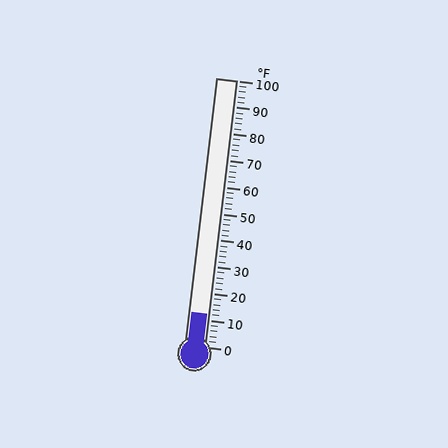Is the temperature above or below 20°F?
The temperature is below 20°F.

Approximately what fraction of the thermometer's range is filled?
The thermometer is filled to approximately 10% of its range.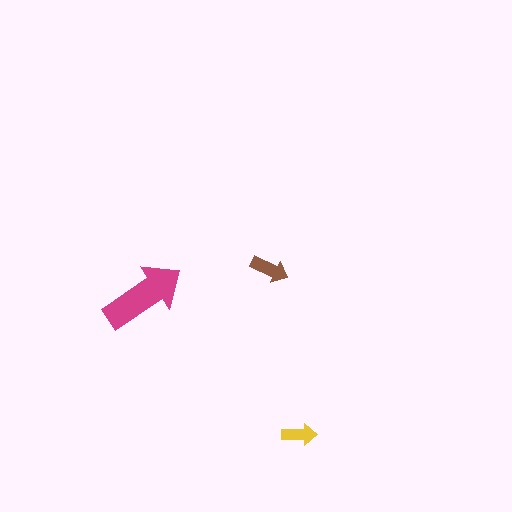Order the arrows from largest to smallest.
the magenta one, the brown one, the yellow one.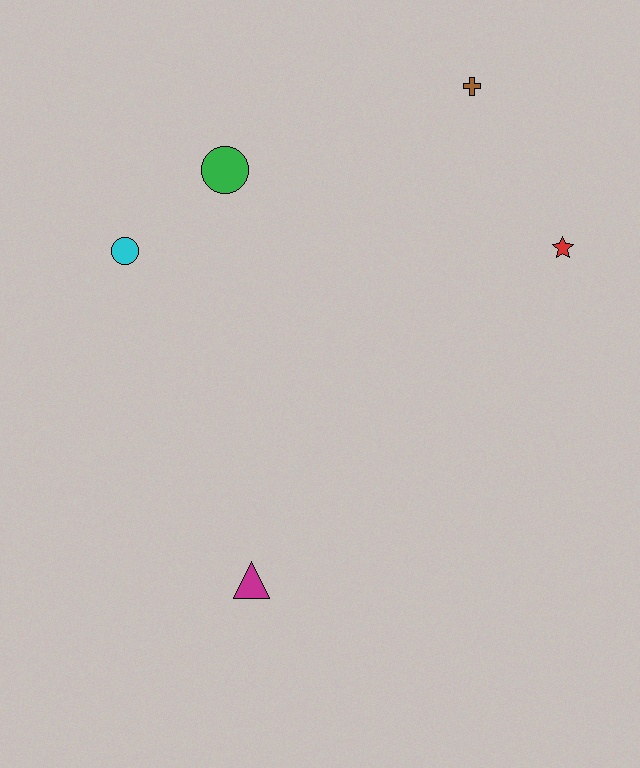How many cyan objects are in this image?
There is 1 cyan object.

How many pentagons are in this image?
There are no pentagons.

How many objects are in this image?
There are 5 objects.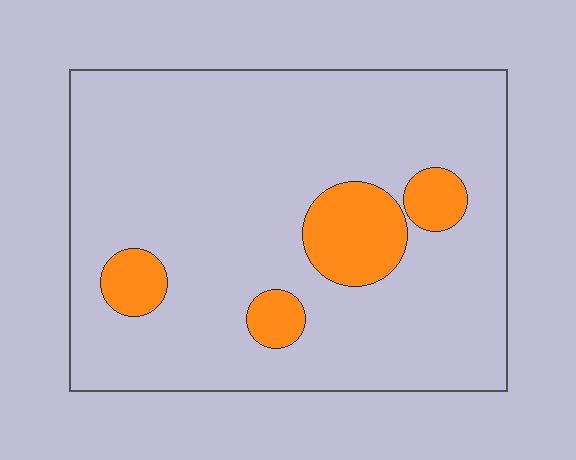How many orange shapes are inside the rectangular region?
4.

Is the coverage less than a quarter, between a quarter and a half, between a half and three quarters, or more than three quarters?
Less than a quarter.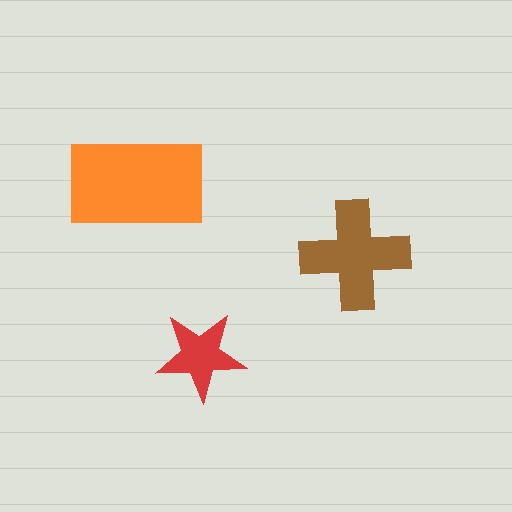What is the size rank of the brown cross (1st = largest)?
2nd.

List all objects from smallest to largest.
The red star, the brown cross, the orange rectangle.